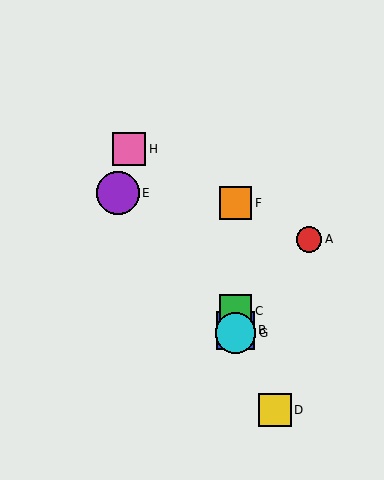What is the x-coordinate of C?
Object C is at x≈235.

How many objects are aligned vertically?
4 objects (B, C, F, G) are aligned vertically.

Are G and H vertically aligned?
No, G is at x≈235 and H is at x≈129.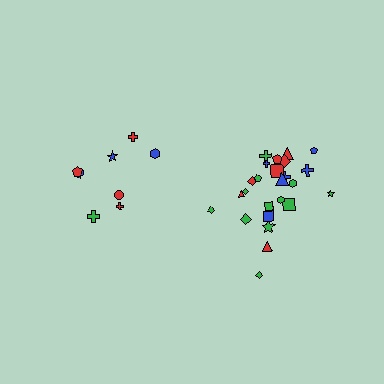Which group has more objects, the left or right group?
The right group.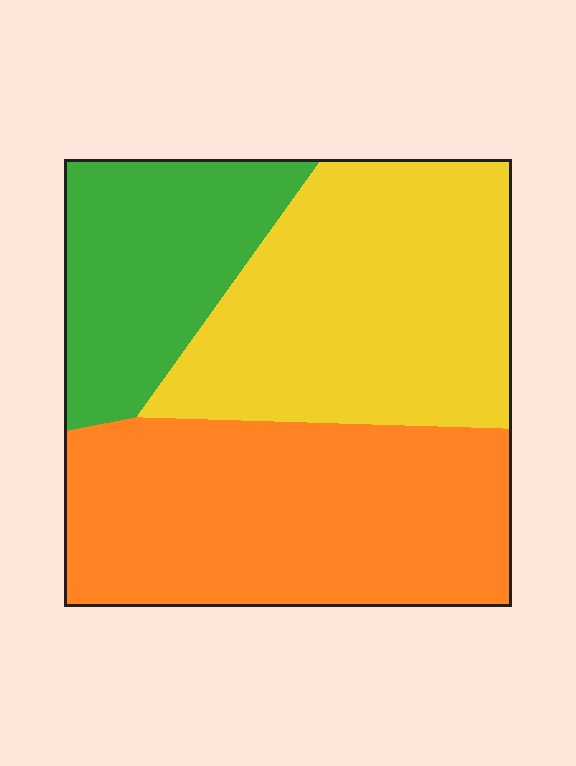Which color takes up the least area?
Green, at roughly 20%.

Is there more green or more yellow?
Yellow.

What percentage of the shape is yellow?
Yellow takes up about three eighths (3/8) of the shape.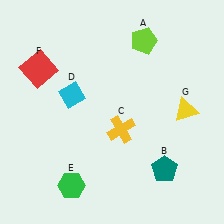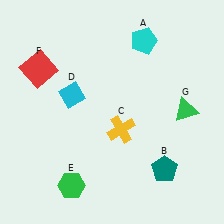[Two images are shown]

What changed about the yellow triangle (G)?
In Image 1, G is yellow. In Image 2, it changed to green.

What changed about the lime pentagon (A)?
In Image 1, A is lime. In Image 2, it changed to cyan.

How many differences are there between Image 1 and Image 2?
There are 2 differences between the two images.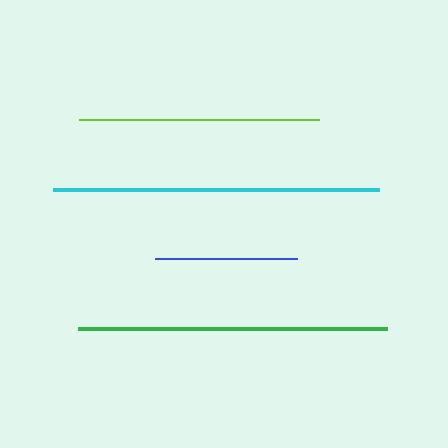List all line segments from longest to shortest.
From longest to shortest: cyan, green, lime, blue.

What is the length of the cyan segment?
The cyan segment is approximately 327 pixels long.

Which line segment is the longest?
The cyan line is the longest at approximately 327 pixels.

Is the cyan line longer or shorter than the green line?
The cyan line is longer than the green line.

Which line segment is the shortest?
The blue line is the shortest at approximately 142 pixels.